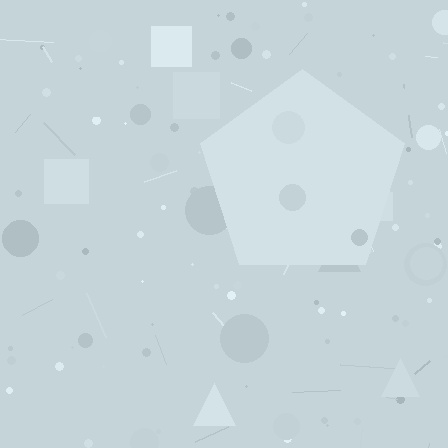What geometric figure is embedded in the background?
A pentagon is embedded in the background.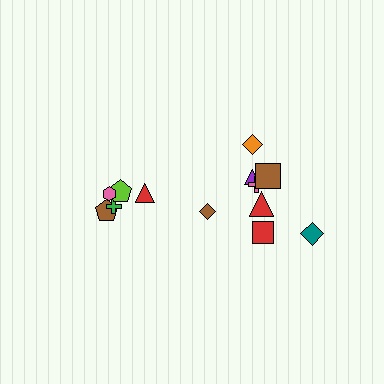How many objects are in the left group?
There are 5 objects.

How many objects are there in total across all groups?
There are 13 objects.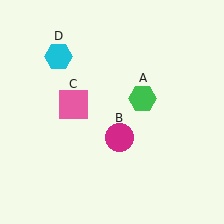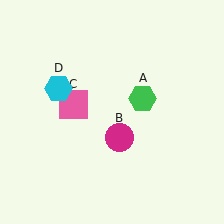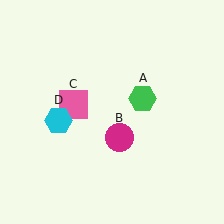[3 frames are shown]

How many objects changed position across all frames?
1 object changed position: cyan hexagon (object D).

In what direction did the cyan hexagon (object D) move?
The cyan hexagon (object D) moved down.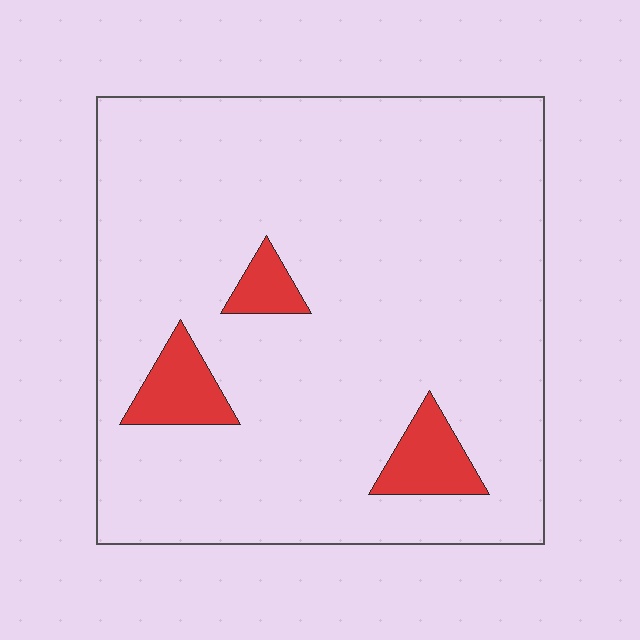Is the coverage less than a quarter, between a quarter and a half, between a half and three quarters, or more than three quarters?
Less than a quarter.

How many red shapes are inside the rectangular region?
3.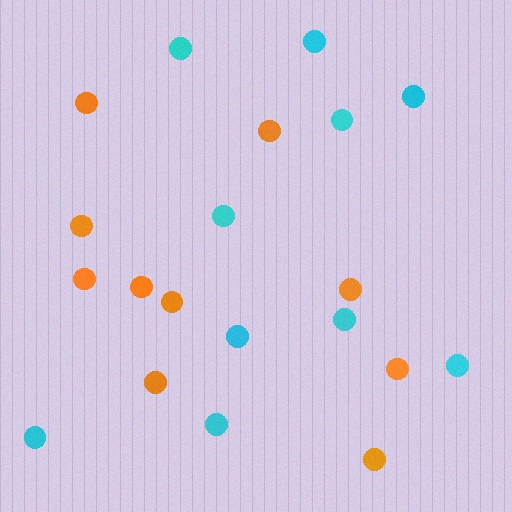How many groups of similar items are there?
There are 2 groups: one group of orange circles (10) and one group of cyan circles (10).